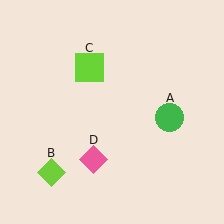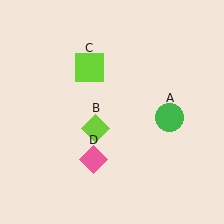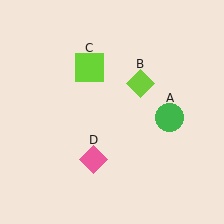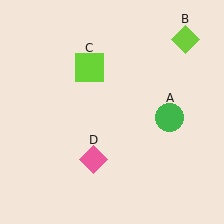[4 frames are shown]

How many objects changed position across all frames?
1 object changed position: lime diamond (object B).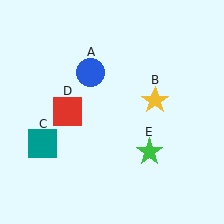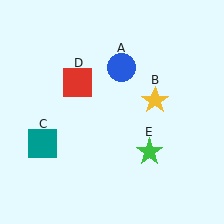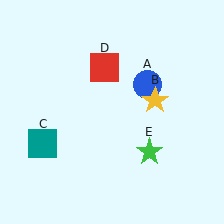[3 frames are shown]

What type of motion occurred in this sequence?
The blue circle (object A), red square (object D) rotated clockwise around the center of the scene.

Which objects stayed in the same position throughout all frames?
Yellow star (object B) and teal square (object C) and green star (object E) remained stationary.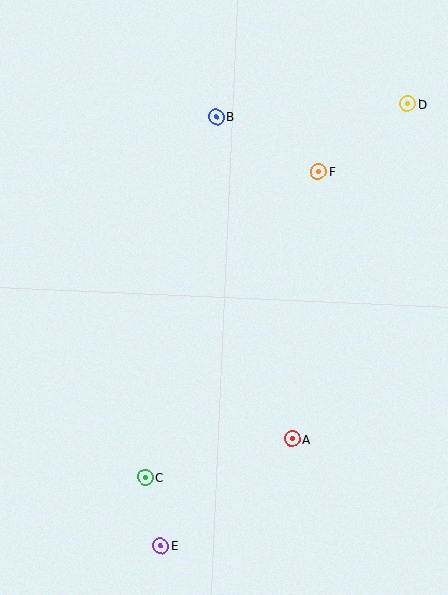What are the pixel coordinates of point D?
Point D is at (408, 104).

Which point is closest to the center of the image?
Point A at (292, 439) is closest to the center.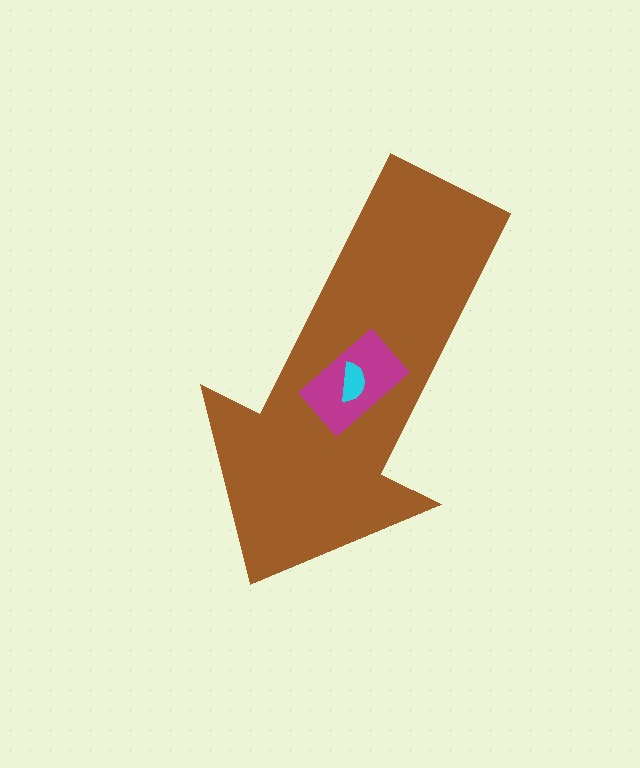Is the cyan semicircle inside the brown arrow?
Yes.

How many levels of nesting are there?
3.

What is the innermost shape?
The cyan semicircle.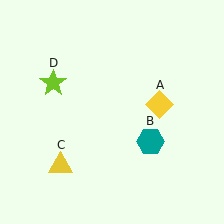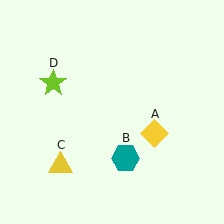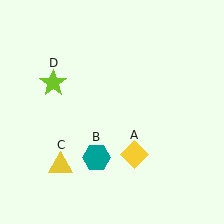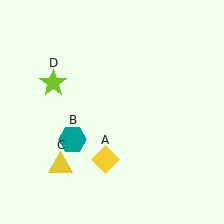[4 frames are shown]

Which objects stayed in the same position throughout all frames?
Yellow triangle (object C) and lime star (object D) remained stationary.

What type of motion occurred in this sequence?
The yellow diamond (object A), teal hexagon (object B) rotated clockwise around the center of the scene.